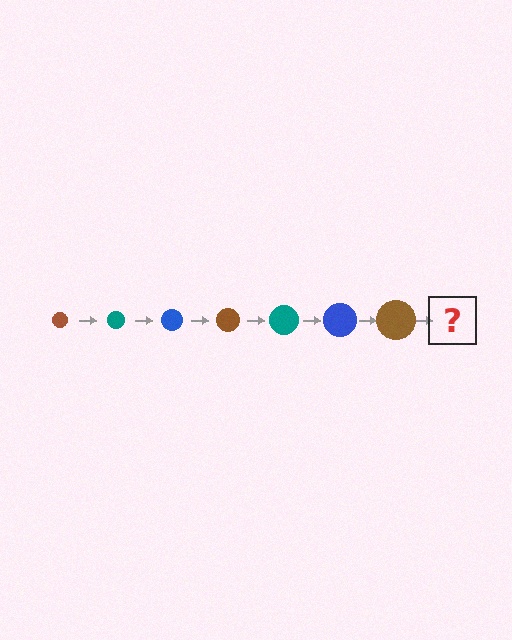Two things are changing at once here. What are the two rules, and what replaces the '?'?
The two rules are that the circle grows larger each step and the color cycles through brown, teal, and blue. The '?' should be a teal circle, larger than the previous one.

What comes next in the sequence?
The next element should be a teal circle, larger than the previous one.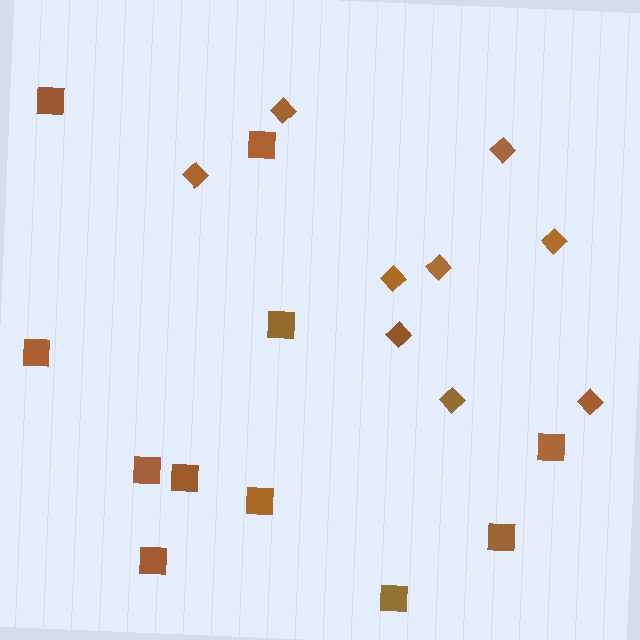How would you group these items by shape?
There are 2 groups: one group of squares (11) and one group of diamonds (9).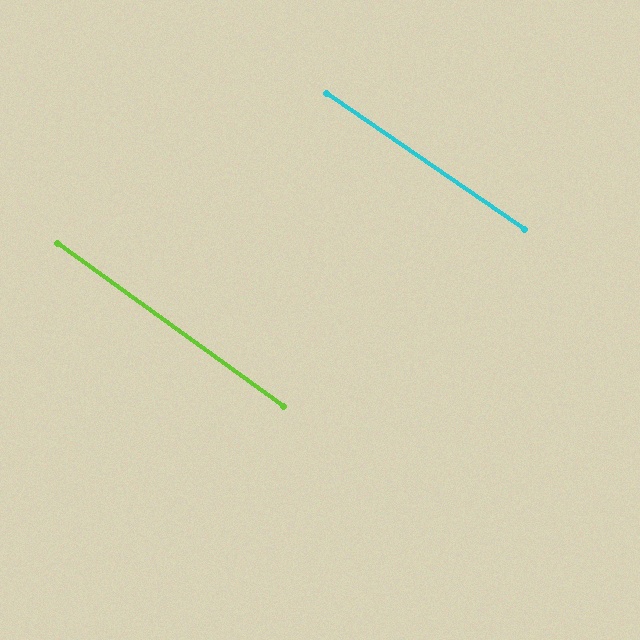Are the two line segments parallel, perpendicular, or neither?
Parallel — their directions differ by only 1.5°.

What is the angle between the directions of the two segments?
Approximately 1 degree.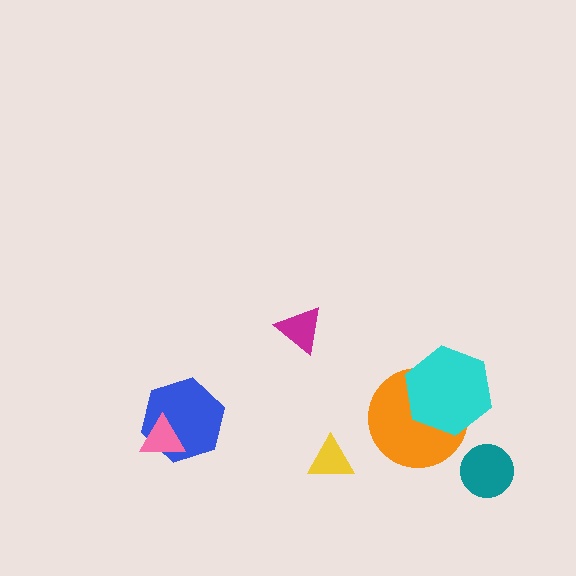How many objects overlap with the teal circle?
0 objects overlap with the teal circle.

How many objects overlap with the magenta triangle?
0 objects overlap with the magenta triangle.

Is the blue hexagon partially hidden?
Yes, it is partially covered by another shape.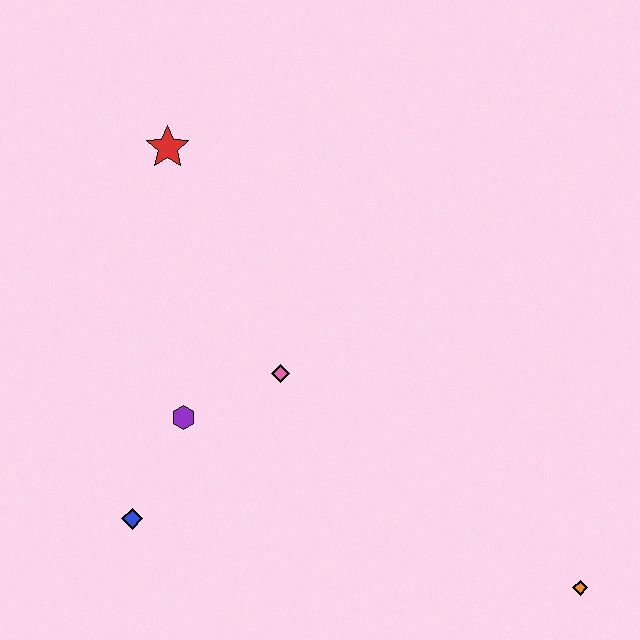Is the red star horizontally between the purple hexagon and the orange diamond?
No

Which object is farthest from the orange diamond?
The red star is farthest from the orange diamond.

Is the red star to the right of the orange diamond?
No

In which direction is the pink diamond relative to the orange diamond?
The pink diamond is to the left of the orange diamond.